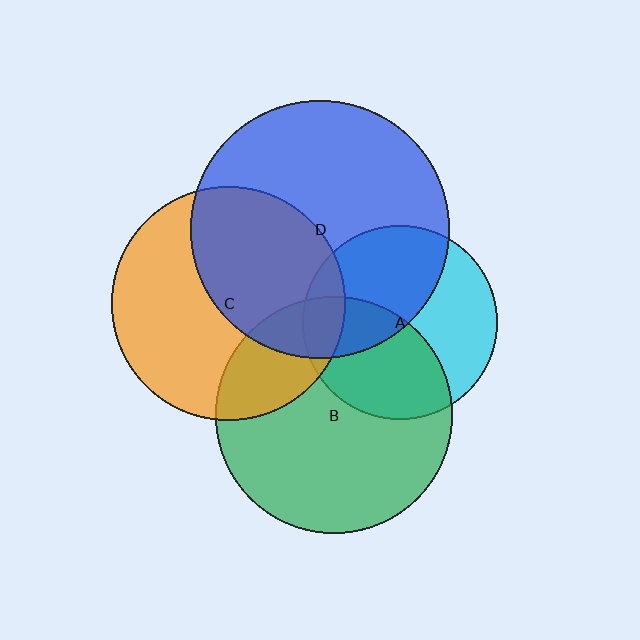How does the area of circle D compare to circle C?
Approximately 1.2 times.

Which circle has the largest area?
Circle D (blue).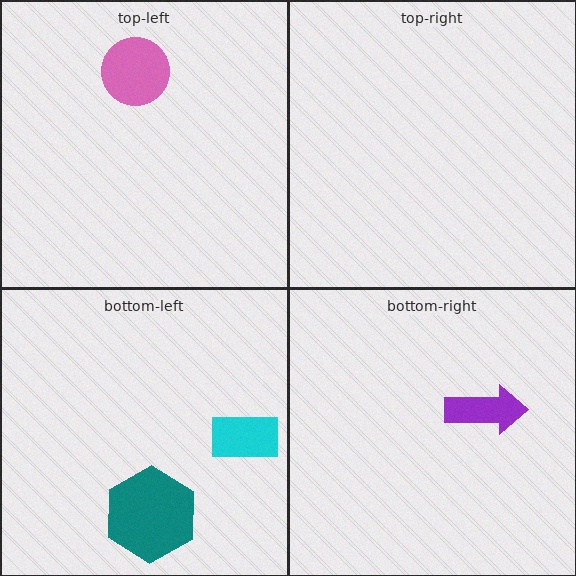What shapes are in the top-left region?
The pink circle.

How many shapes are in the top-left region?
1.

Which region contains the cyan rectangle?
The bottom-left region.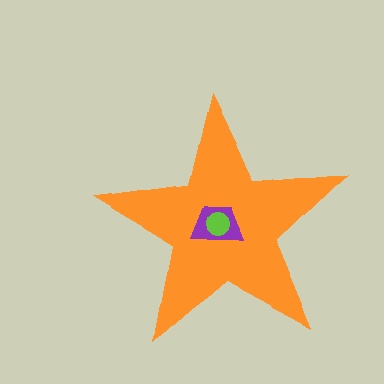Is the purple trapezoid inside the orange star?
Yes.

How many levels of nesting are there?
3.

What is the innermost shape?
The lime circle.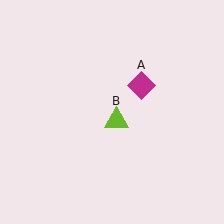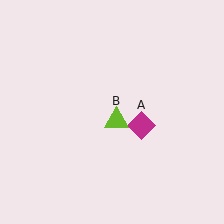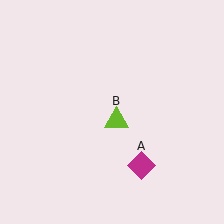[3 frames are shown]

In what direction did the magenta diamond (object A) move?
The magenta diamond (object A) moved down.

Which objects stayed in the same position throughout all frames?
Lime triangle (object B) remained stationary.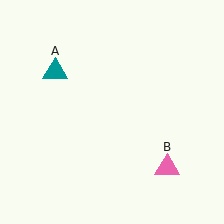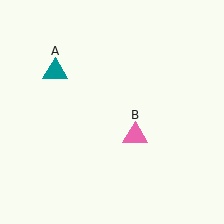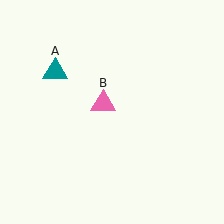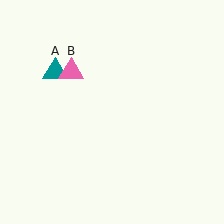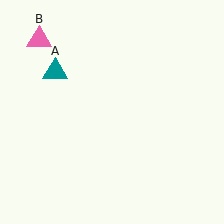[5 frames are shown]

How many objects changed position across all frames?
1 object changed position: pink triangle (object B).